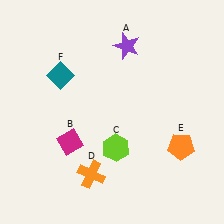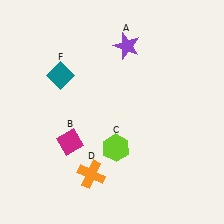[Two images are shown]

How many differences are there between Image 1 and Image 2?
There is 1 difference between the two images.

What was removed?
The orange pentagon (E) was removed in Image 2.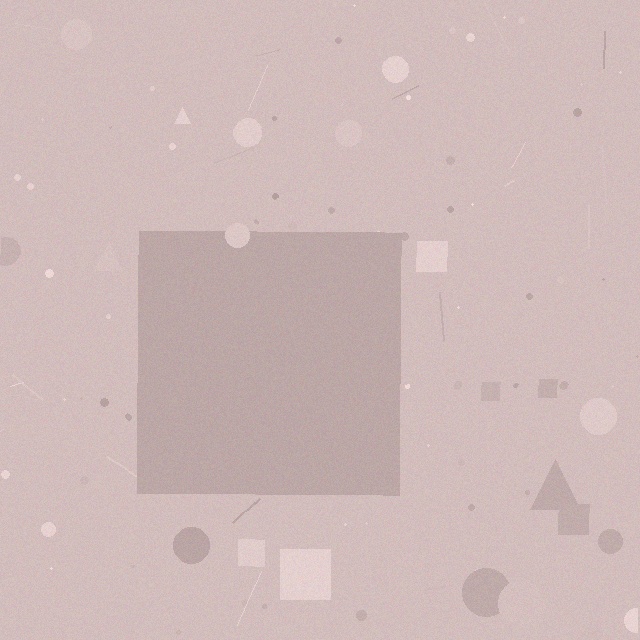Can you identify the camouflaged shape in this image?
The camouflaged shape is a square.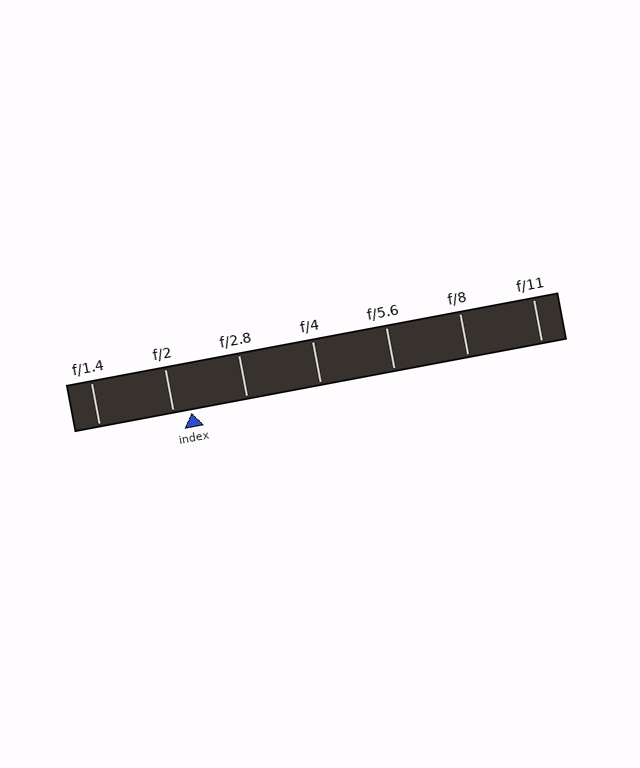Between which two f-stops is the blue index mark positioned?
The index mark is between f/2 and f/2.8.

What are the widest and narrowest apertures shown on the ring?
The widest aperture shown is f/1.4 and the narrowest is f/11.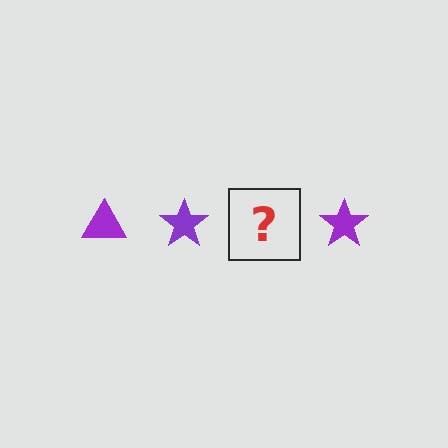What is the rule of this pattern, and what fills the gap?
The rule is that the pattern cycles through triangle, star shapes in purple. The gap should be filled with a purple triangle.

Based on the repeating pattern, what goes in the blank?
The blank should be a purple triangle.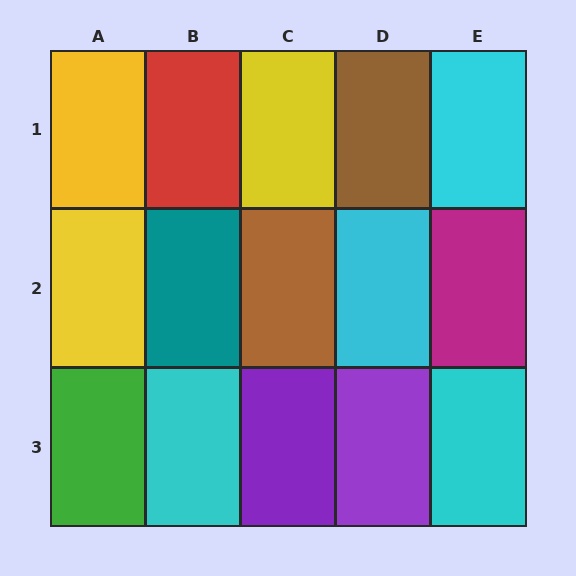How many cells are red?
1 cell is red.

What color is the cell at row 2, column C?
Brown.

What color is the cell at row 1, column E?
Cyan.